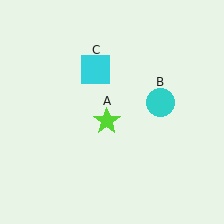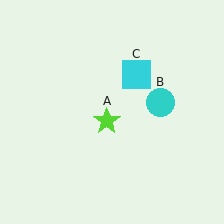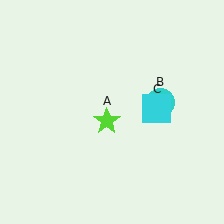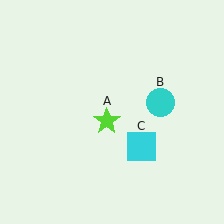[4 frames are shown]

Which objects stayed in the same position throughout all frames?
Lime star (object A) and cyan circle (object B) remained stationary.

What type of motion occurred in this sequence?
The cyan square (object C) rotated clockwise around the center of the scene.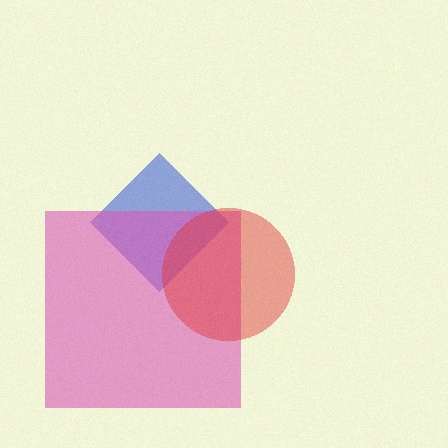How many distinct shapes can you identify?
There are 3 distinct shapes: a blue diamond, a pink square, a red circle.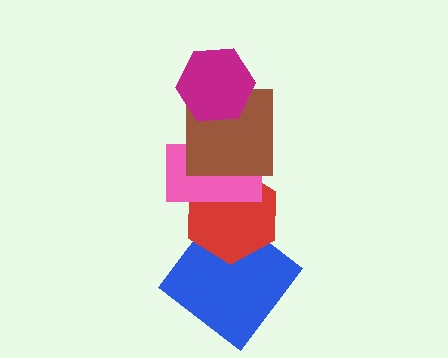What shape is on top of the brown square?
The magenta hexagon is on top of the brown square.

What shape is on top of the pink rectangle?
The brown square is on top of the pink rectangle.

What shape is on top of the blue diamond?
The red hexagon is on top of the blue diamond.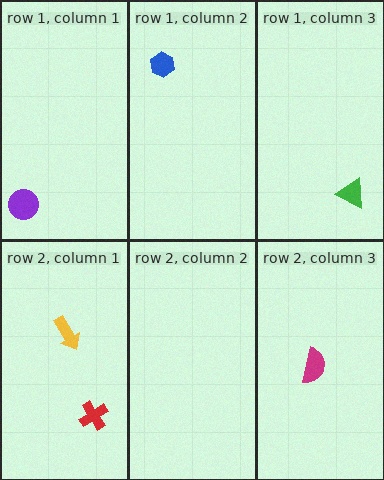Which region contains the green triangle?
The row 1, column 3 region.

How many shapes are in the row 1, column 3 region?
1.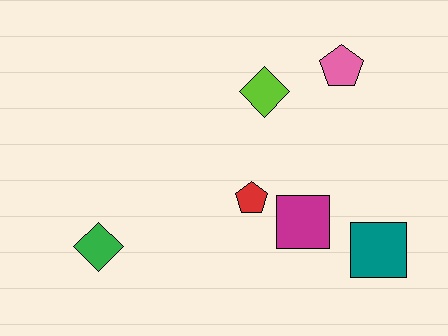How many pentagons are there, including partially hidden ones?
There are 2 pentagons.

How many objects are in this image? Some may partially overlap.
There are 6 objects.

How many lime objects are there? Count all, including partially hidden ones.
There is 1 lime object.